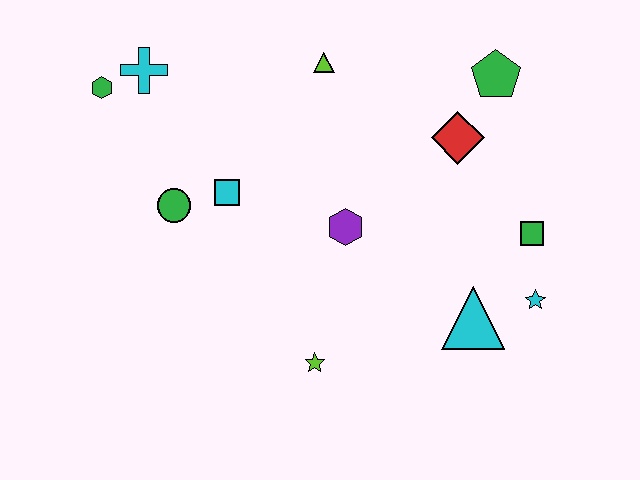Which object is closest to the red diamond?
The green pentagon is closest to the red diamond.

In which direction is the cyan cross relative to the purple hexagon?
The cyan cross is to the left of the purple hexagon.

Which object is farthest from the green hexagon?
The cyan star is farthest from the green hexagon.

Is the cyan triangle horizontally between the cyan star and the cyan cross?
Yes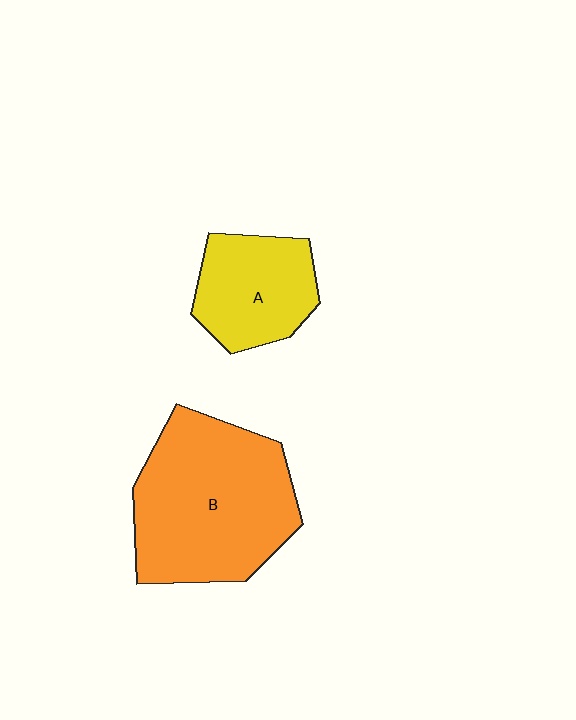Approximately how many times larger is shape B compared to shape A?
Approximately 1.9 times.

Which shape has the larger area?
Shape B (orange).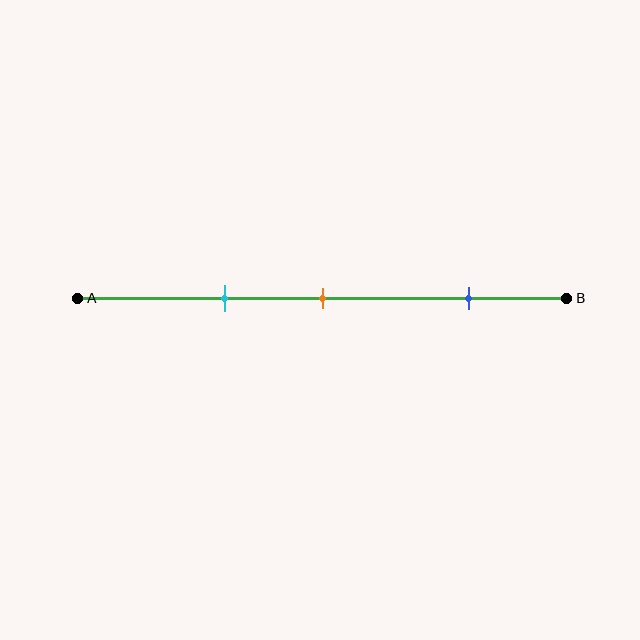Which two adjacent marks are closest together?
The cyan and orange marks are the closest adjacent pair.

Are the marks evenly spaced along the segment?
No, the marks are not evenly spaced.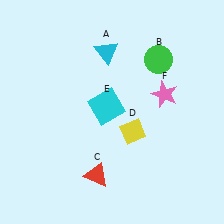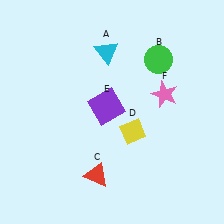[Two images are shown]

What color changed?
The square (E) changed from cyan in Image 1 to purple in Image 2.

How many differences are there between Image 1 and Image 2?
There is 1 difference between the two images.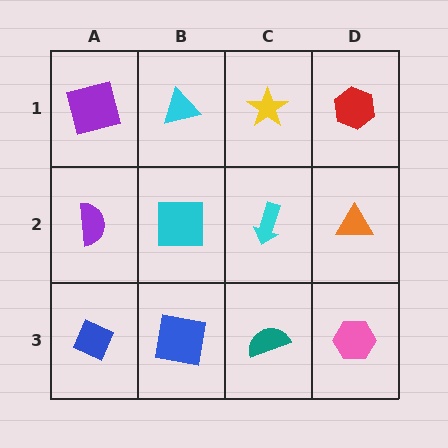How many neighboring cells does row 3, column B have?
3.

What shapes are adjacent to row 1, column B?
A cyan square (row 2, column B), a purple square (row 1, column A), a yellow star (row 1, column C).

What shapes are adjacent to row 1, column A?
A purple semicircle (row 2, column A), a cyan triangle (row 1, column B).